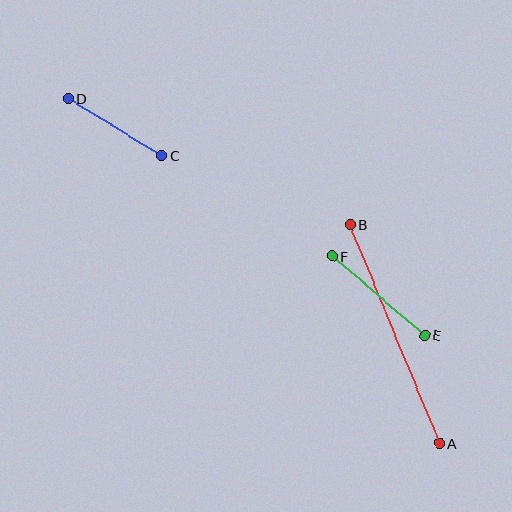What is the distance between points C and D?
The distance is approximately 110 pixels.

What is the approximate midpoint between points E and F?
The midpoint is at approximately (378, 296) pixels.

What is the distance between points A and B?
The distance is approximately 237 pixels.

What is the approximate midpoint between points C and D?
The midpoint is at approximately (115, 127) pixels.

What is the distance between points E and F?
The distance is approximately 122 pixels.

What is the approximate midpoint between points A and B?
The midpoint is at approximately (395, 334) pixels.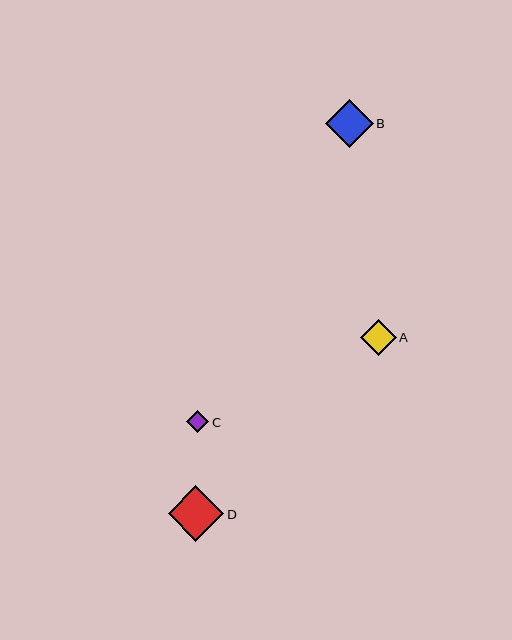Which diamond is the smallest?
Diamond C is the smallest with a size of approximately 22 pixels.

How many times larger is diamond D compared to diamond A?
Diamond D is approximately 1.5 times the size of diamond A.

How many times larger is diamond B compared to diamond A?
Diamond B is approximately 1.3 times the size of diamond A.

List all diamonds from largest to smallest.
From largest to smallest: D, B, A, C.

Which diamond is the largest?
Diamond D is the largest with a size of approximately 56 pixels.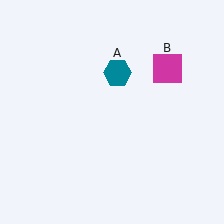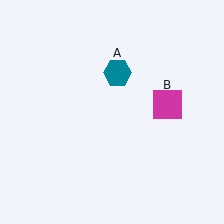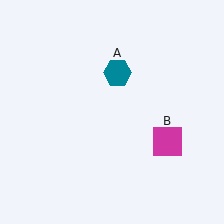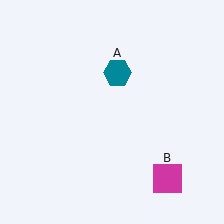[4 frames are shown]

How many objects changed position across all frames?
1 object changed position: magenta square (object B).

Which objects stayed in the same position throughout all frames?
Teal hexagon (object A) remained stationary.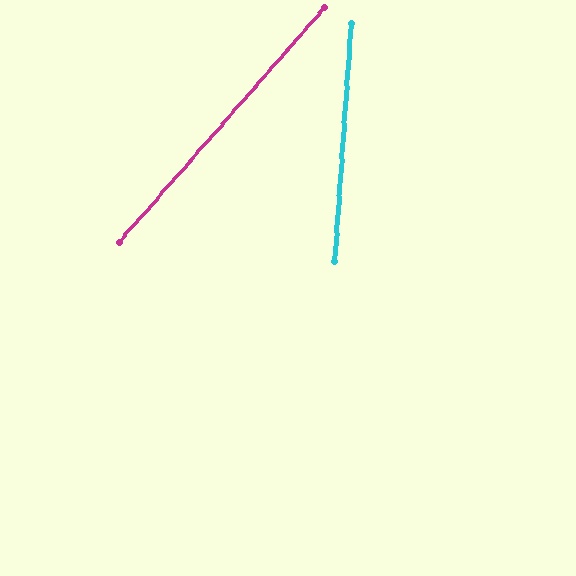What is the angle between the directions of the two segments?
Approximately 37 degrees.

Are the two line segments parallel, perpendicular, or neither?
Neither parallel nor perpendicular — they differ by about 37°.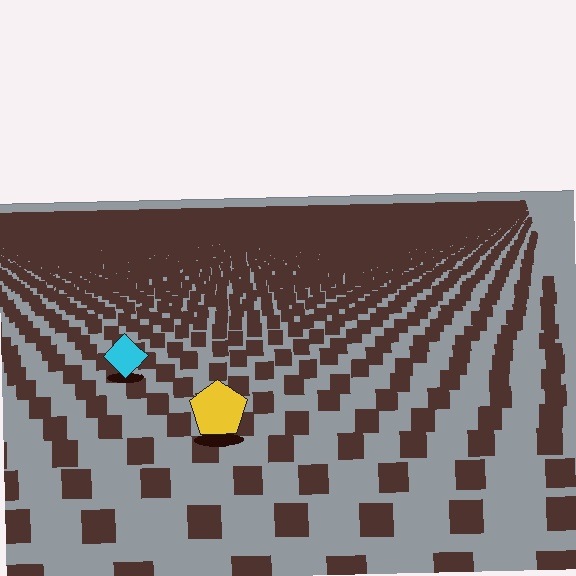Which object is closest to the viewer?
The yellow pentagon is closest. The texture marks near it are larger and more spread out.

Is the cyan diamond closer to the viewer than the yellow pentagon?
No. The yellow pentagon is closer — you can tell from the texture gradient: the ground texture is coarser near it.